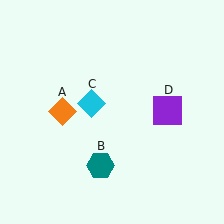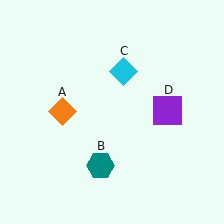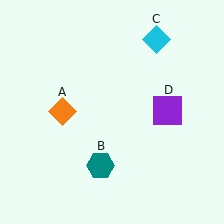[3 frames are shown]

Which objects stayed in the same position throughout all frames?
Orange diamond (object A) and teal hexagon (object B) and purple square (object D) remained stationary.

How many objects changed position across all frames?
1 object changed position: cyan diamond (object C).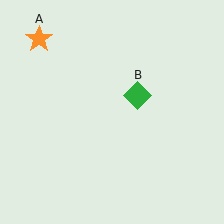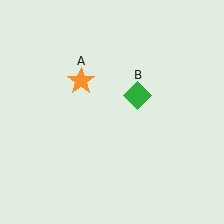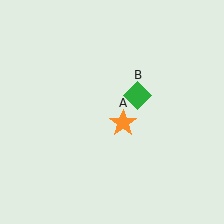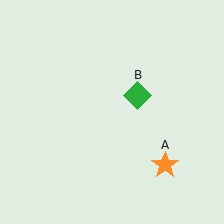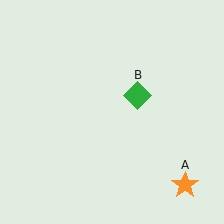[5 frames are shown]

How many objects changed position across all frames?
1 object changed position: orange star (object A).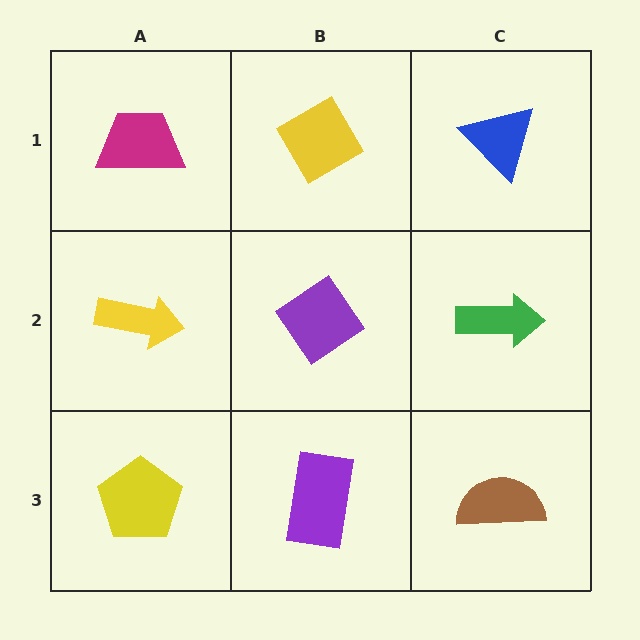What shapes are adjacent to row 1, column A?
A yellow arrow (row 2, column A), a yellow diamond (row 1, column B).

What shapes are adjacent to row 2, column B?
A yellow diamond (row 1, column B), a purple rectangle (row 3, column B), a yellow arrow (row 2, column A), a green arrow (row 2, column C).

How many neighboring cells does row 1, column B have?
3.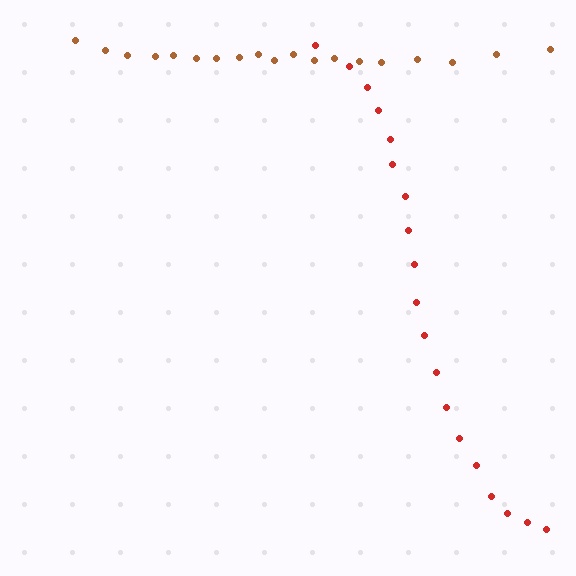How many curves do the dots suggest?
There are 2 distinct paths.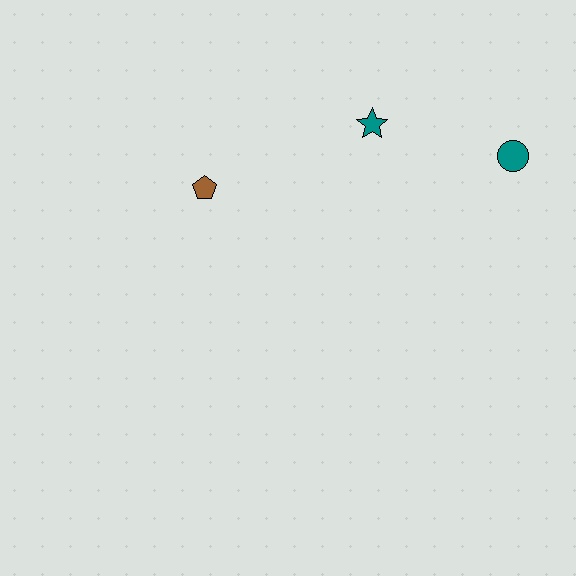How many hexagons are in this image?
There are no hexagons.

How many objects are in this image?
There are 3 objects.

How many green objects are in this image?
There are no green objects.